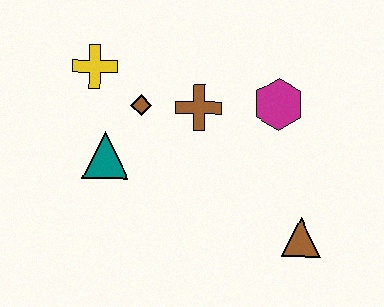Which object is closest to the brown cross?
The brown diamond is closest to the brown cross.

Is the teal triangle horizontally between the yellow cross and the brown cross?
Yes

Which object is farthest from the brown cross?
The brown triangle is farthest from the brown cross.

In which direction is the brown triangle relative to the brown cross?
The brown triangle is below the brown cross.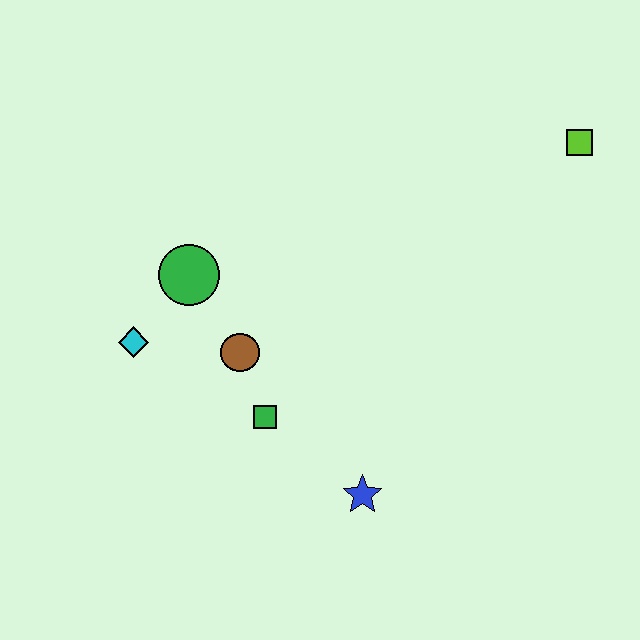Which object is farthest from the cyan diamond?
The lime square is farthest from the cyan diamond.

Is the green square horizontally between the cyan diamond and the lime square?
Yes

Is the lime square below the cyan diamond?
No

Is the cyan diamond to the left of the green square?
Yes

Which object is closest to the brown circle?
The green square is closest to the brown circle.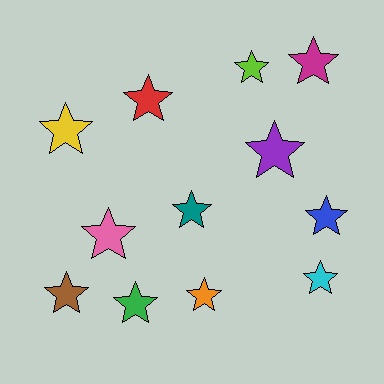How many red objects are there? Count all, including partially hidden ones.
There is 1 red object.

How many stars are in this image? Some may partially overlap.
There are 12 stars.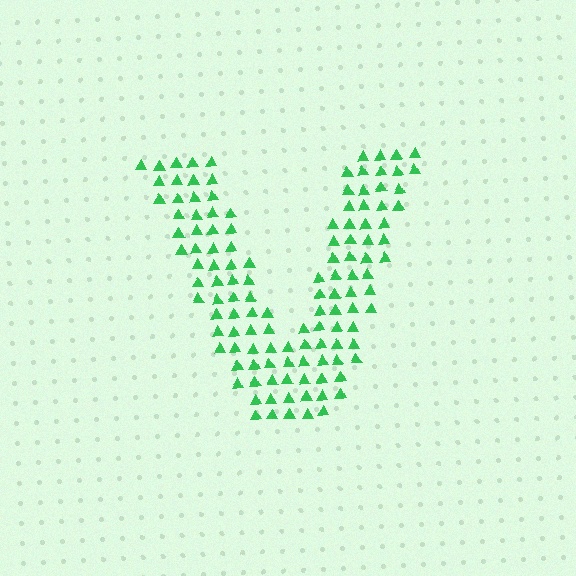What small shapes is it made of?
It is made of small triangles.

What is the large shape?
The large shape is the letter V.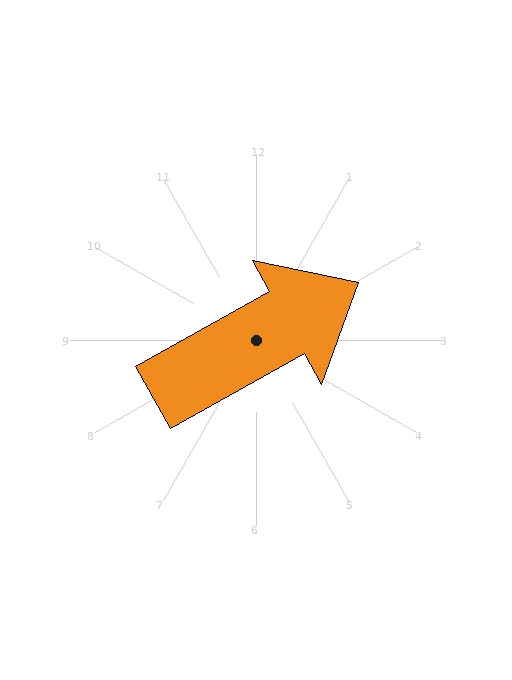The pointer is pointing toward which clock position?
Roughly 2 o'clock.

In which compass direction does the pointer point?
Northeast.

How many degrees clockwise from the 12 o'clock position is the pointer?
Approximately 61 degrees.